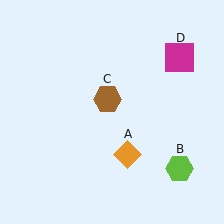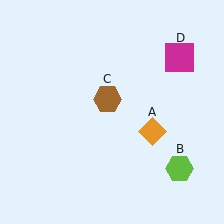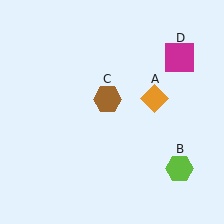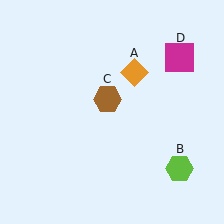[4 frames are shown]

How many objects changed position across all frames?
1 object changed position: orange diamond (object A).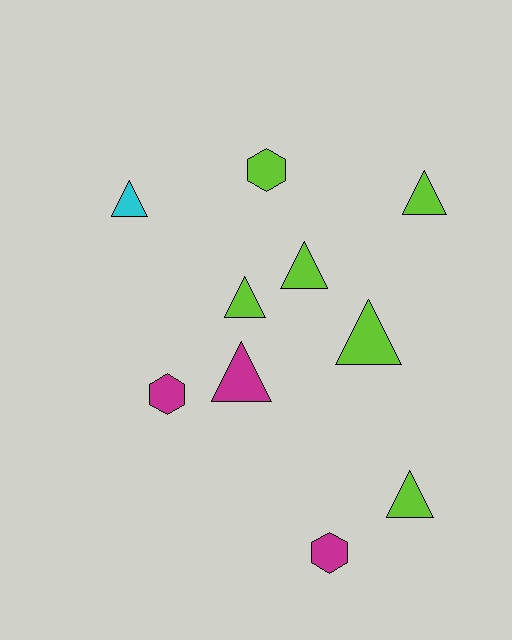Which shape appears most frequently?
Triangle, with 7 objects.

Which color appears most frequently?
Lime, with 6 objects.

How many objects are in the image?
There are 10 objects.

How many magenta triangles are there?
There is 1 magenta triangle.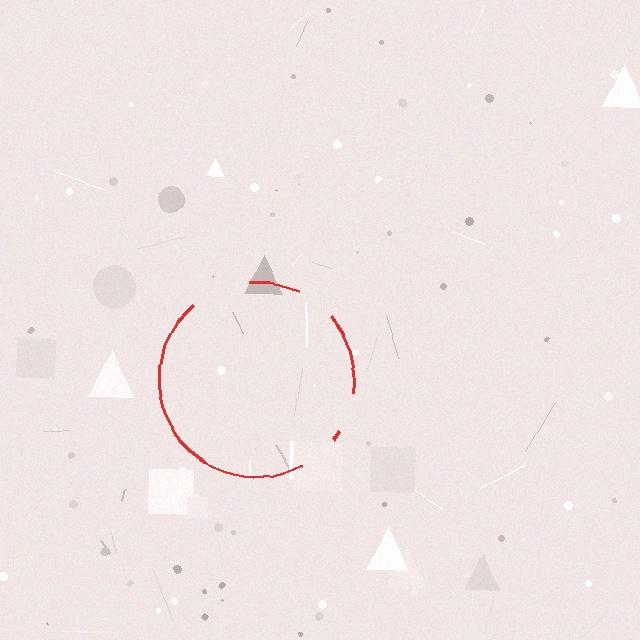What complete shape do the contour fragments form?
The contour fragments form a circle.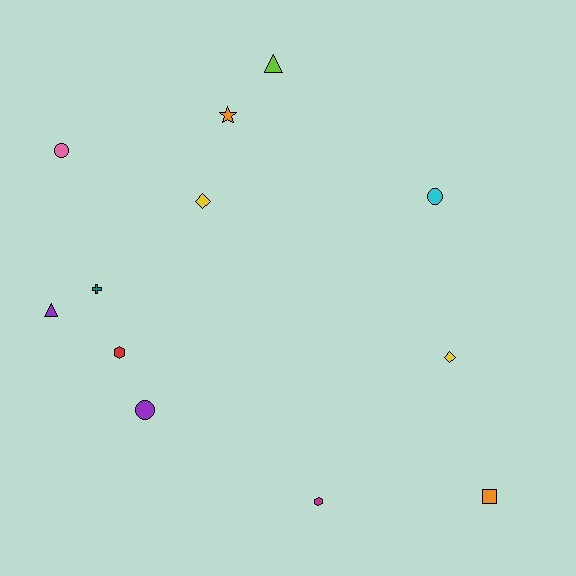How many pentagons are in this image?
There are no pentagons.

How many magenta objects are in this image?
There is 1 magenta object.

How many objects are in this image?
There are 12 objects.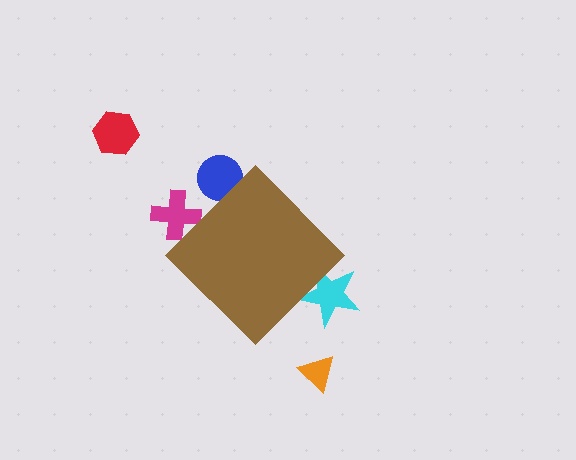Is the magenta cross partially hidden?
Yes, the magenta cross is partially hidden behind the brown diamond.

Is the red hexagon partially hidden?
No, the red hexagon is fully visible.